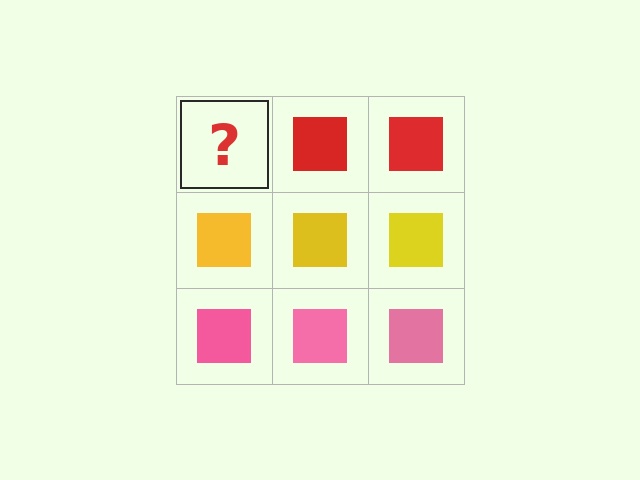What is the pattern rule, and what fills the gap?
The rule is that each row has a consistent color. The gap should be filled with a red square.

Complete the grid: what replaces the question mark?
The question mark should be replaced with a red square.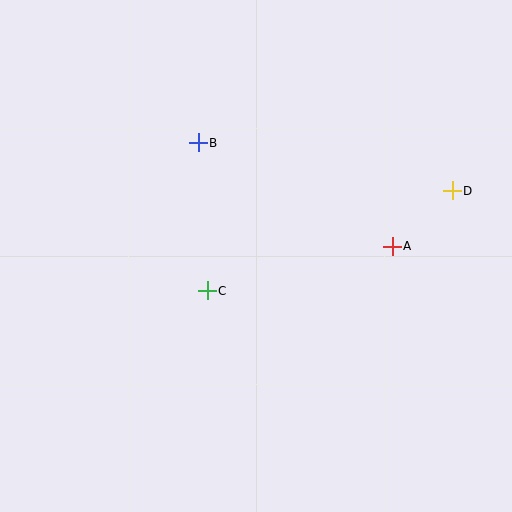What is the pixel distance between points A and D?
The distance between A and D is 82 pixels.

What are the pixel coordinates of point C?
Point C is at (207, 291).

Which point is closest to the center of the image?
Point C at (207, 291) is closest to the center.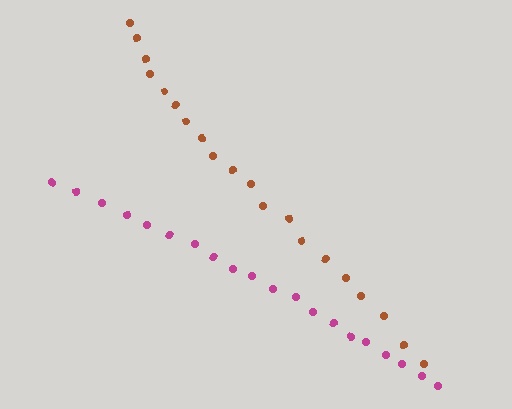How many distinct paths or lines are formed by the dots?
There are 2 distinct paths.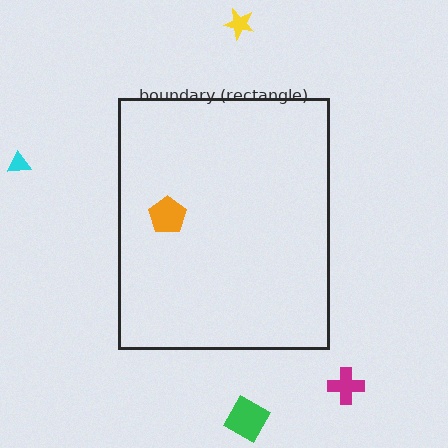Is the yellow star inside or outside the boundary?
Outside.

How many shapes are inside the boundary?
1 inside, 4 outside.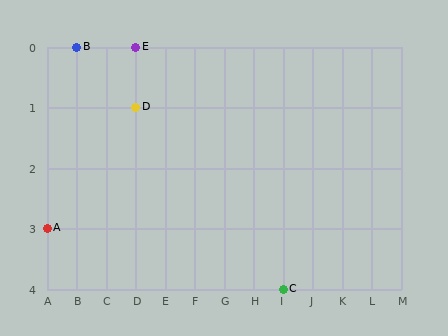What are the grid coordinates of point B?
Point B is at grid coordinates (B, 0).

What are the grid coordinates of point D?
Point D is at grid coordinates (D, 1).